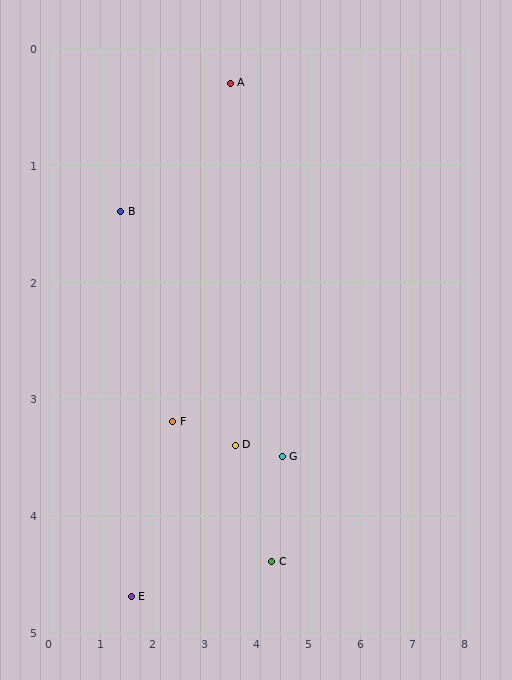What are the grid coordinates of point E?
Point E is at approximately (1.6, 4.7).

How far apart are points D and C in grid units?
Points D and C are about 1.2 grid units apart.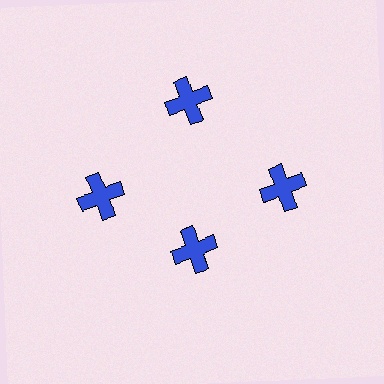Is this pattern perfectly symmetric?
No. The 4 blue crosses are arranged in a ring, but one element near the 6 o'clock position is pulled inward toward the center, breaking the 4-fold rotational symmetry.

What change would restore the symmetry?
The symmetry would be restored by moving it outward, back onto the ring so that all 4 crosses sit at equal angles and equal distance from the center.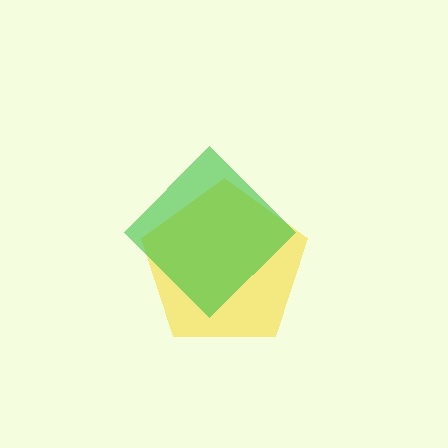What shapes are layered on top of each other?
The layered shapes are: a yellow pentagon, a green diamond.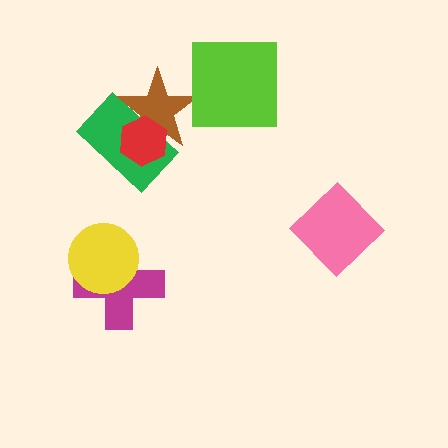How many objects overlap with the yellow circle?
1 object overlaps with the yellow circle.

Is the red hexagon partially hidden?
No, no other shape covers it.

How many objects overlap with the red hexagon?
2 objects overlap with the red hexagon.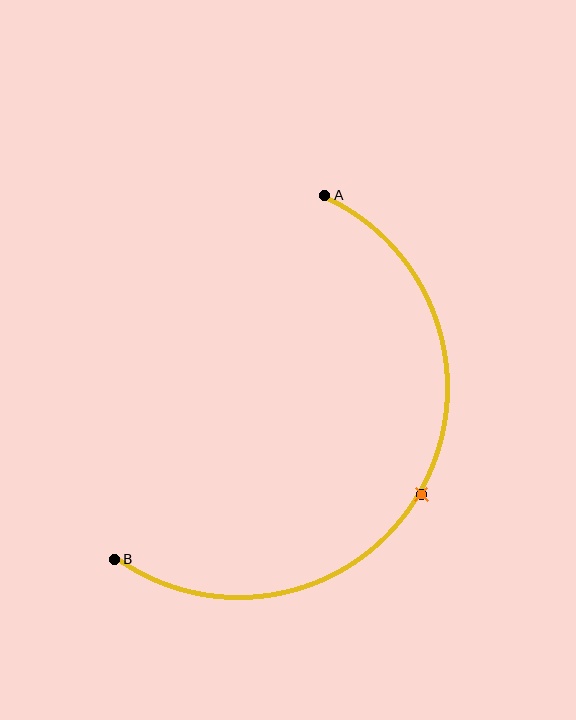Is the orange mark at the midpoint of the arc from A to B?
Yes. The orange mark lies on the arc at equal arc-length from both A and B — it is the arc midpoint.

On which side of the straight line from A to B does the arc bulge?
The arc bulges to the right of the straight line connecting A and B.